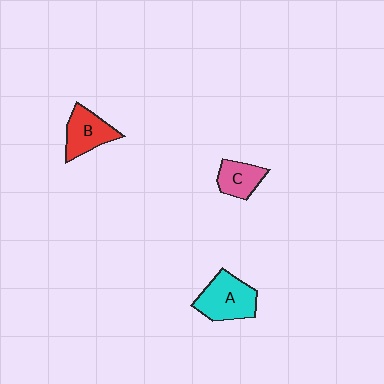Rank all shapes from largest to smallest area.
From largest to smallest: A (cyan), B (red), C (pink).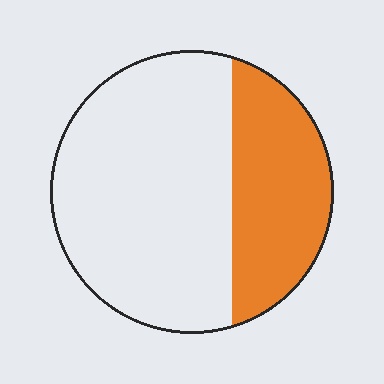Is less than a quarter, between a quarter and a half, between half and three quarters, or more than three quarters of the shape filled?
Between a quarter and a half.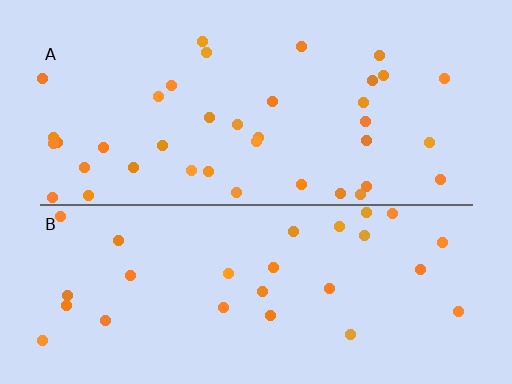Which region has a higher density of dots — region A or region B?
A (the top).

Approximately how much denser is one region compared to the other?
Approximately 1.4× — region A over region B.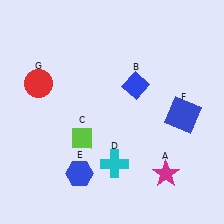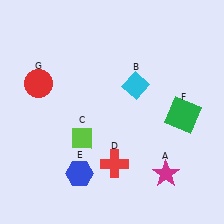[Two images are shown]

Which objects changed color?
B changed from blue to cyan. D changed from cyan to red. F changed from blue to green.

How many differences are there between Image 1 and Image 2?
There are 3 differences between the two images.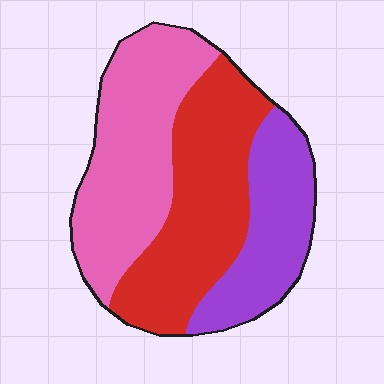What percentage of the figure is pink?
Pink covers around 40% of the figure.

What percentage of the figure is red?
Red covers 38% of the figure.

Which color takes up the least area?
Purple, at roughly 25%.